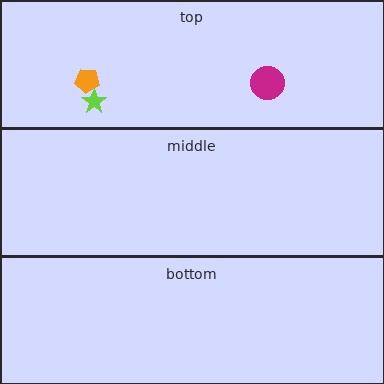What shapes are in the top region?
The magenta circle, the orange pentagon, the lime star.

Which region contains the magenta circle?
The top region.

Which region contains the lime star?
The top region.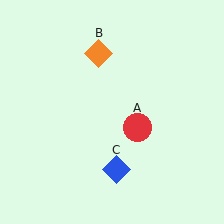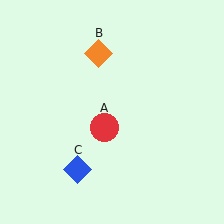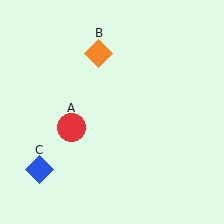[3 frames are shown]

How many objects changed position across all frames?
2 objects changed position: red circle (object A), blue diamond (object C).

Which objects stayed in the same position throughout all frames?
Orange diamond (object B) remained stationary.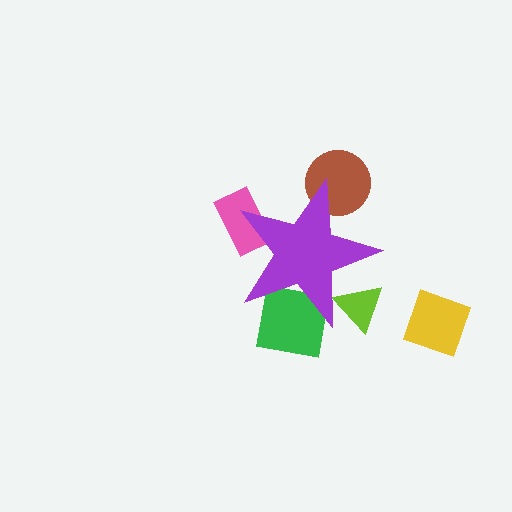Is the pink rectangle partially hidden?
Yes, the pink rectangle is partially hidden behind the purple star.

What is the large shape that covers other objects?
A purple star.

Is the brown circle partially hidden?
Yes, the brown circle is partially hidden behind the purple star.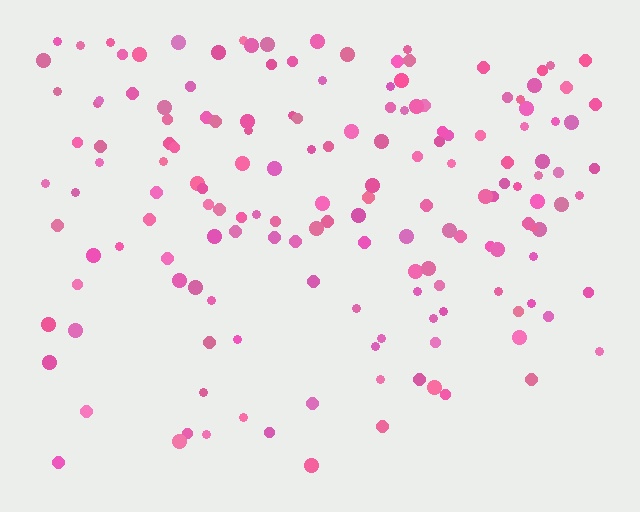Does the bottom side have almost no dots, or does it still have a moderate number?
Still a moderate number, just noticeably fewer than the top.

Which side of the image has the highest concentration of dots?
The top.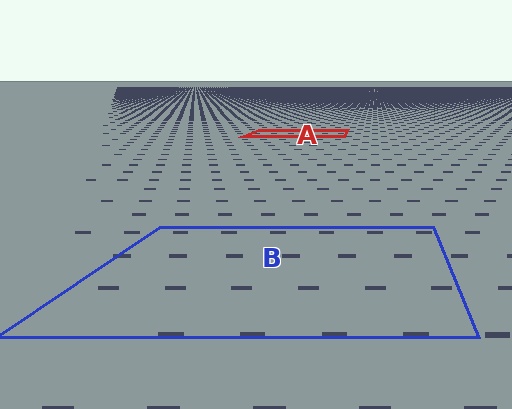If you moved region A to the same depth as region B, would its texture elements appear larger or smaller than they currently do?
They would appear larger. At a closer depth, the same texture elements are projected at a bigger on-screen size.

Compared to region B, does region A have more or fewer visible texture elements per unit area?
Region A has more texture elements per unit area — they are packed more densely because it is farther away.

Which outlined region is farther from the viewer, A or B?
Region A is farther from the viewer — the texture elements inside it appear smaller and more densely packed.